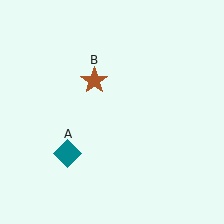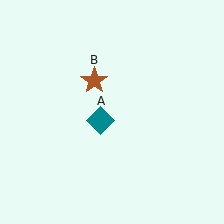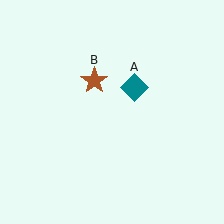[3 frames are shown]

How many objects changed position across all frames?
1 object changed position: teal diamond (object A).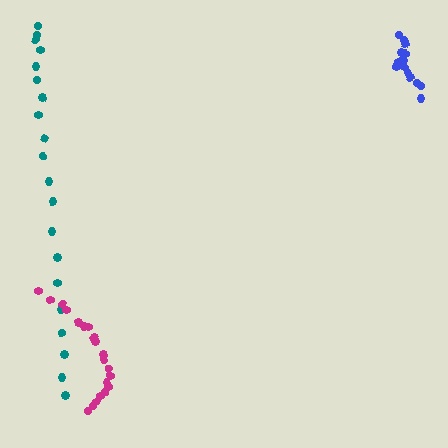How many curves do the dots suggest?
There are 3 distinct paths.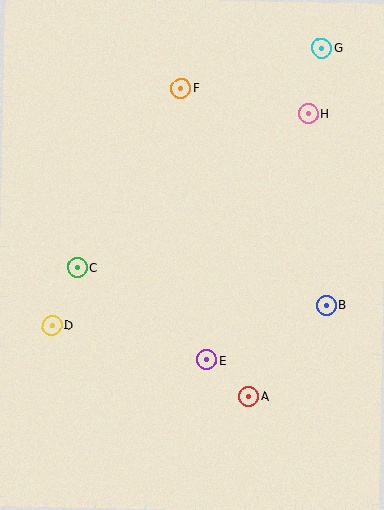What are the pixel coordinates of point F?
Point F is at (181, 88).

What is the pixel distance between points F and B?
The distance between F and B is 261 pixels.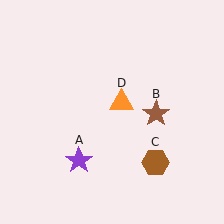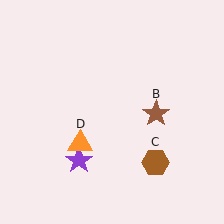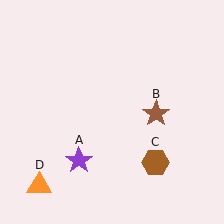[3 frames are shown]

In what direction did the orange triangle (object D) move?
The orange triangle (object D) moved down and to the left.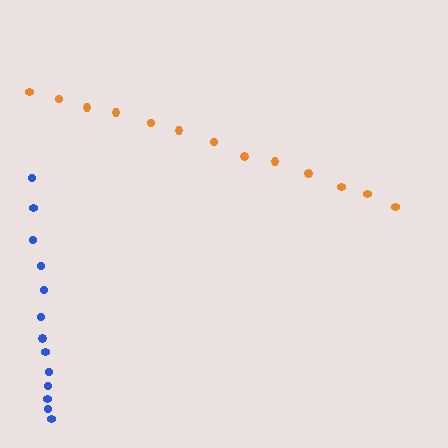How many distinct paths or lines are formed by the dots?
There are 2 distinct paths.